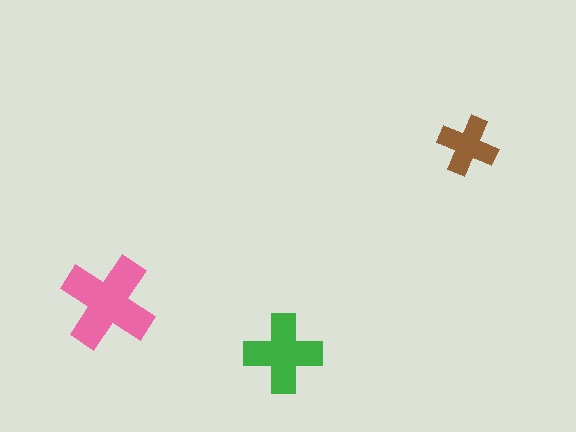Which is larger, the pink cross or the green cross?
The pink one.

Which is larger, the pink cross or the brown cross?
The pink one.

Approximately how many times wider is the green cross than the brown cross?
About 1.5 times wider.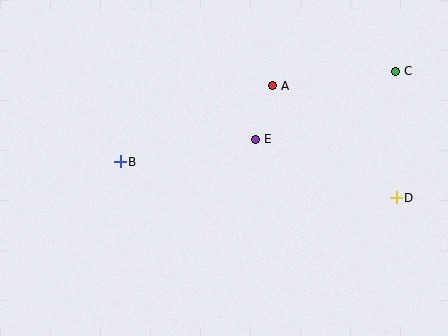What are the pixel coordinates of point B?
Point B is at (120, 162).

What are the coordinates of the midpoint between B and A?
The midpoint between B and A is at (197, 124).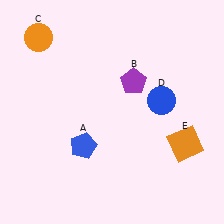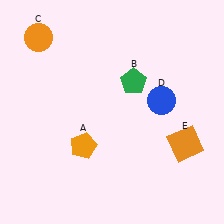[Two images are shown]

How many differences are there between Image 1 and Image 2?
There are 2 differences between the two images.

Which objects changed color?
A changed from blue to orange. B changed from purple to green.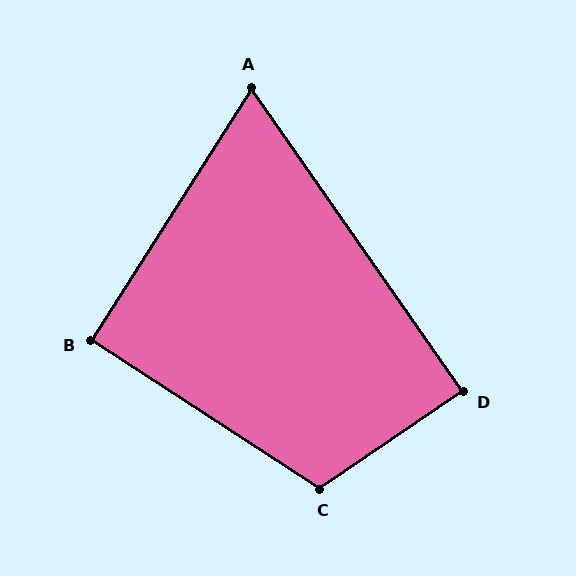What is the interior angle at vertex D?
Approximately 89 degrees (approximately right).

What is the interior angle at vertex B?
Approximately 91 degrees (approximately right).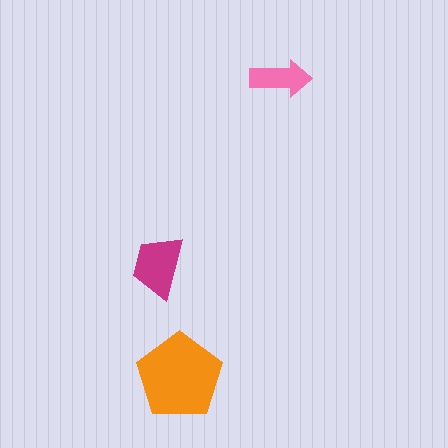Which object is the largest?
The orange pentagon.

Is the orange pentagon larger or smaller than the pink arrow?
Larger.